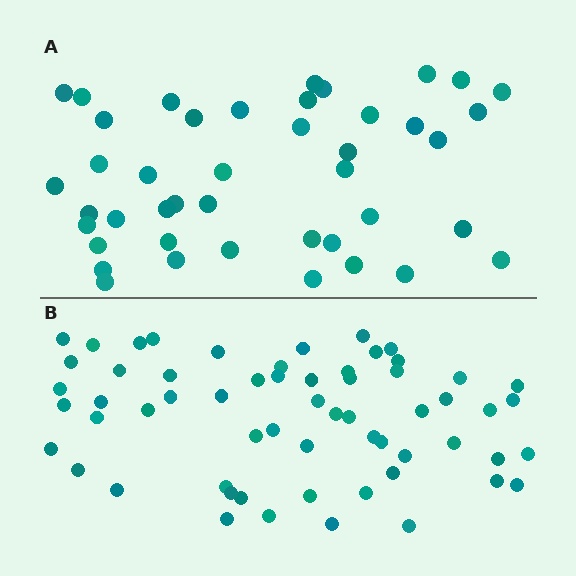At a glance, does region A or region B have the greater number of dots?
Region B (the bottom region) has more dots.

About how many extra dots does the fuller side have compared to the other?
Region B has approximately 15 more dots than region A.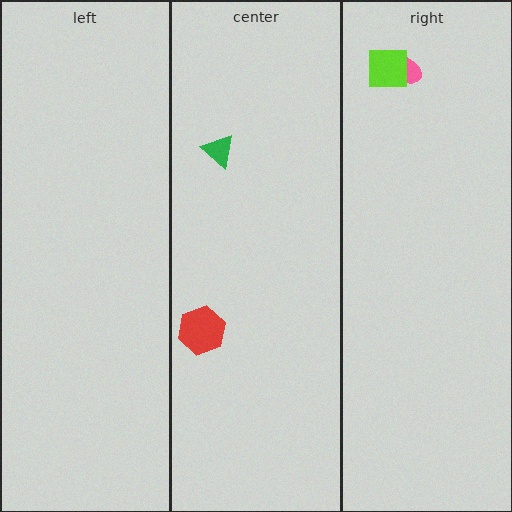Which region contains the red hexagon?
The center region.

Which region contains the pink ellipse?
The right region.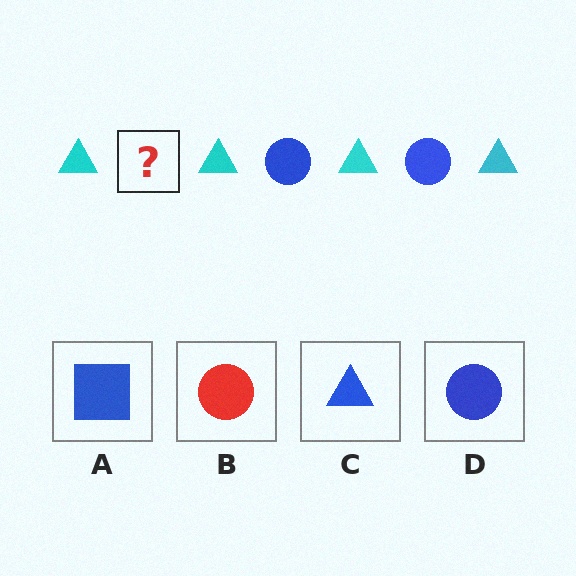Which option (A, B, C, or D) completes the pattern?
D.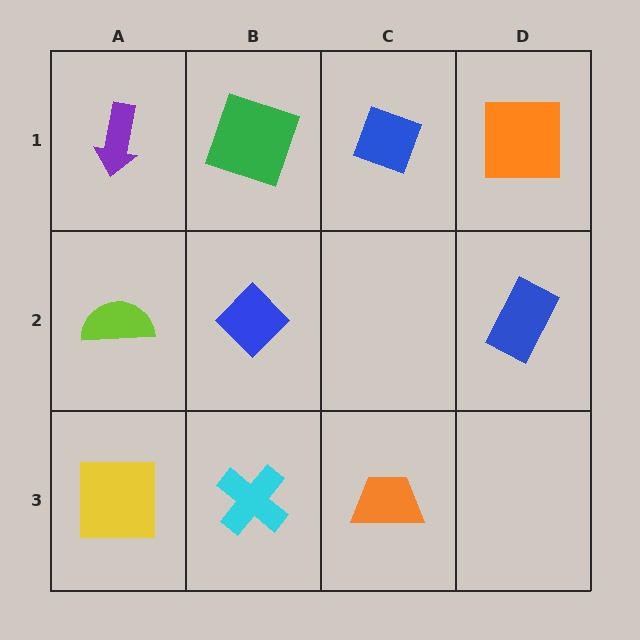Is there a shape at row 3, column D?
No, that cell is empty.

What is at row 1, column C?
A blue diamond.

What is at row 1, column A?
A purple arrow.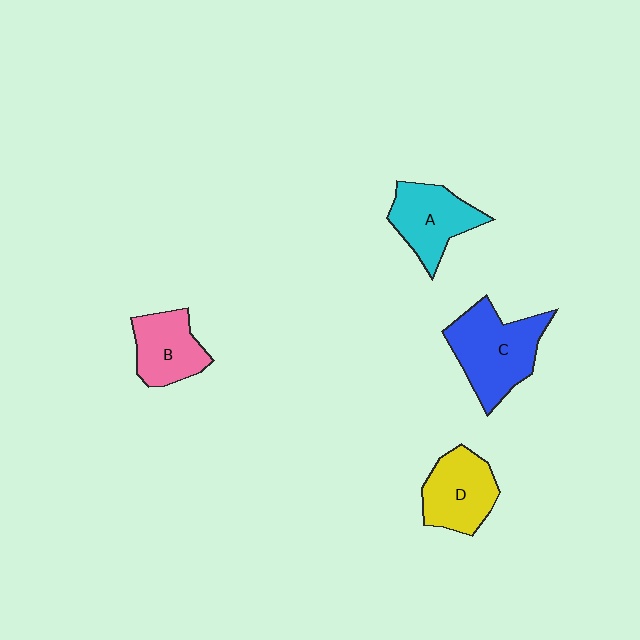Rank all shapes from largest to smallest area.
From largest to smallest: C (blue), A (cyan), D (yellow), B (pink).